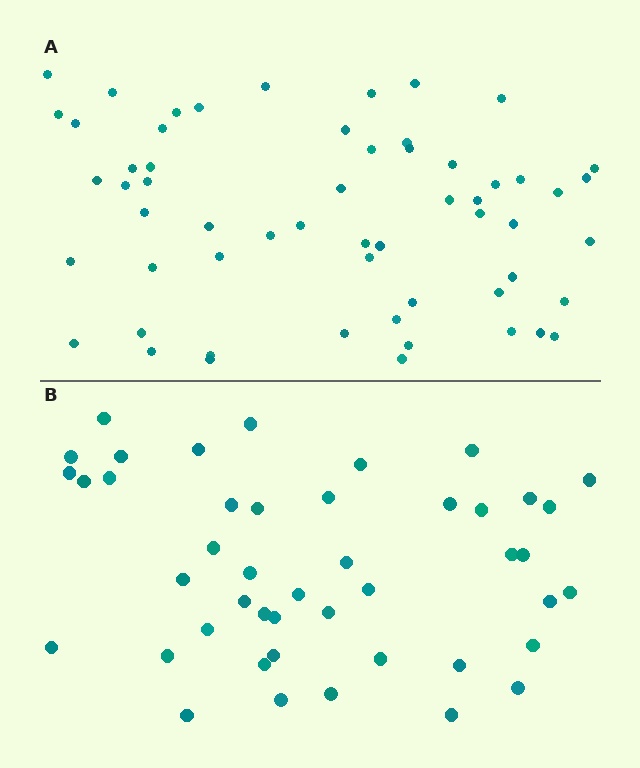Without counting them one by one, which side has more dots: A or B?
Region A (the top region) has more dots.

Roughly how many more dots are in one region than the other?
Region A has approximately 15 more dots than region B.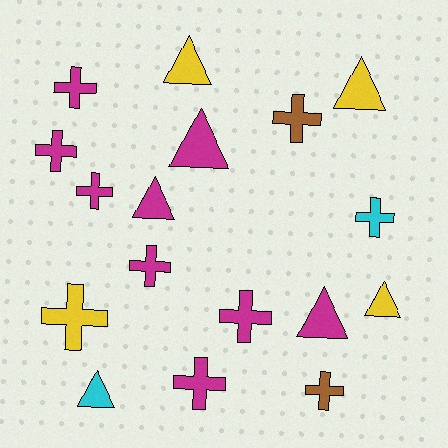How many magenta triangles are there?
There are 3 magenta triangles.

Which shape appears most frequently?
Cross, with 10 objects.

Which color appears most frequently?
Magenta, with 9 objects.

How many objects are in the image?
There are 17 objects.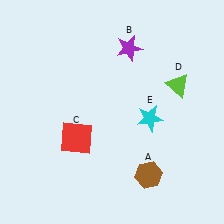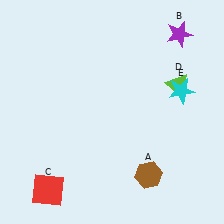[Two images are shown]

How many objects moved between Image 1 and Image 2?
3 objects moved between the two images.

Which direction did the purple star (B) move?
The purple star (B) moved right.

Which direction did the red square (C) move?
The red square (C) moved down.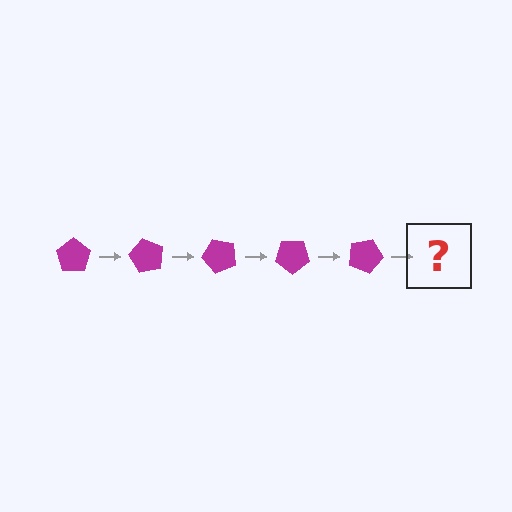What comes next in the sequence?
The next element should be a magenta pentagon rotated 300 degrees.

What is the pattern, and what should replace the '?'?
The pattern is that the pentagon rotates 60 degrees each step. The '?' should be a magenta pentagon rotated 300 degrees.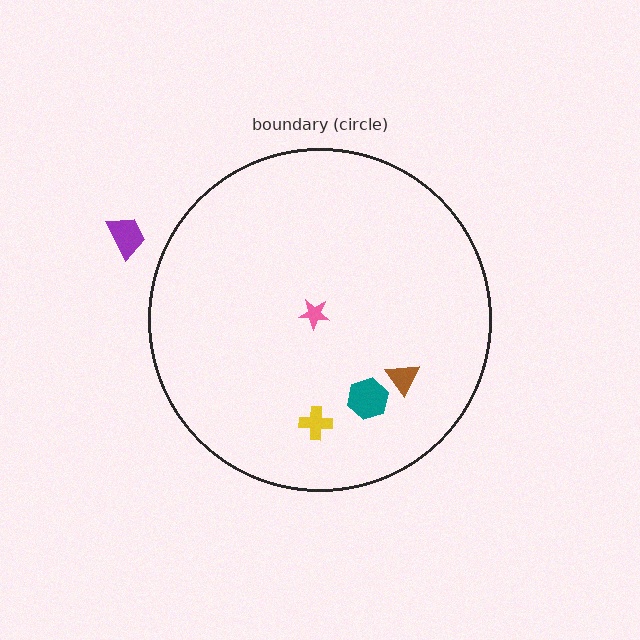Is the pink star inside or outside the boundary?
Inside.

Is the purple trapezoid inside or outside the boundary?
Outside.